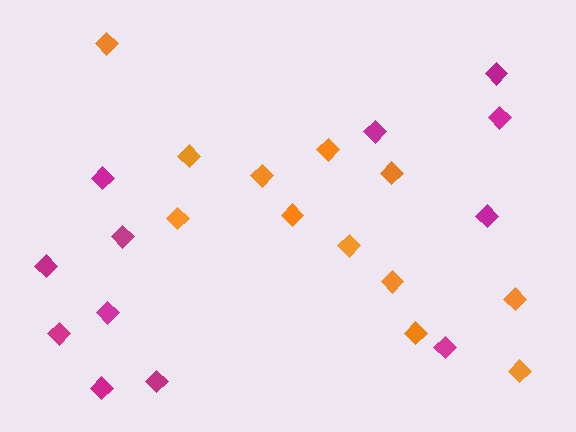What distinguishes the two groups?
There are 2 groups: one group of magenta diamonds (12) and one group of orange diamonds (12).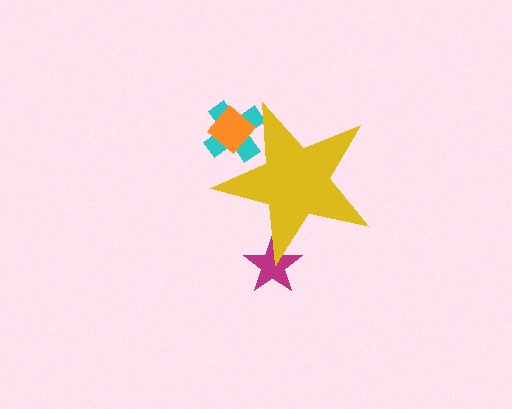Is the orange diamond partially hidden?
Yes, the orange diamond is partially hidden behind the yellow star.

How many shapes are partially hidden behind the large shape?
3 shapes are partially hidden.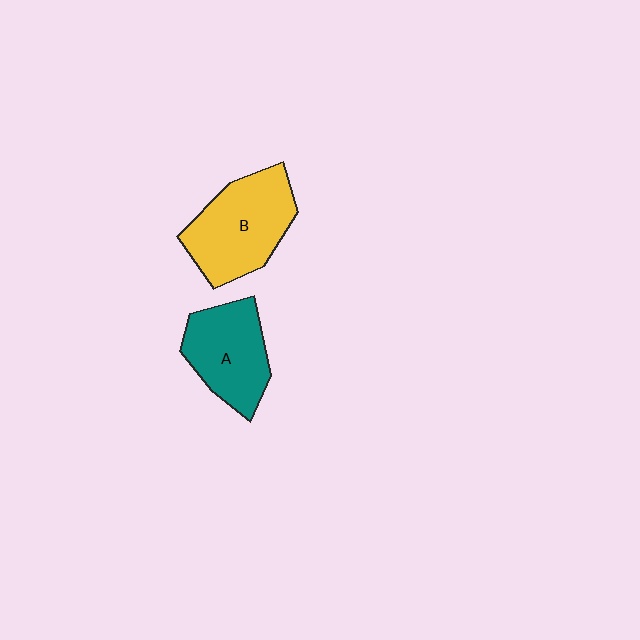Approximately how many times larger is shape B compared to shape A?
Approximately 1.2 times.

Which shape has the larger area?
Shape B (yellow).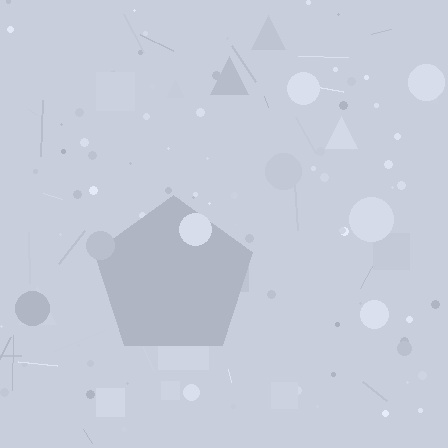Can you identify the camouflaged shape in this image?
The camouflaged shape is a pentagon.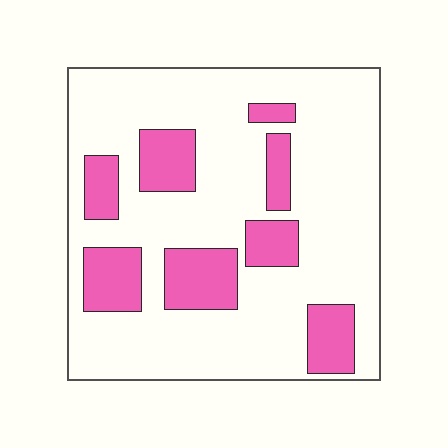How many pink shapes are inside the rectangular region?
8.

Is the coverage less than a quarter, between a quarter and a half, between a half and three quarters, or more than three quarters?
Less than a quarter.